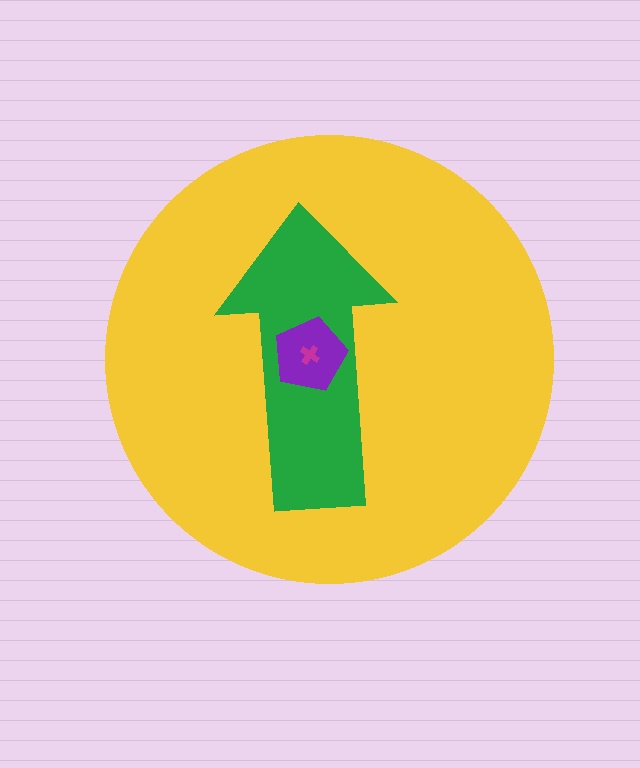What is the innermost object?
The magenta cross.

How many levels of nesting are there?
4.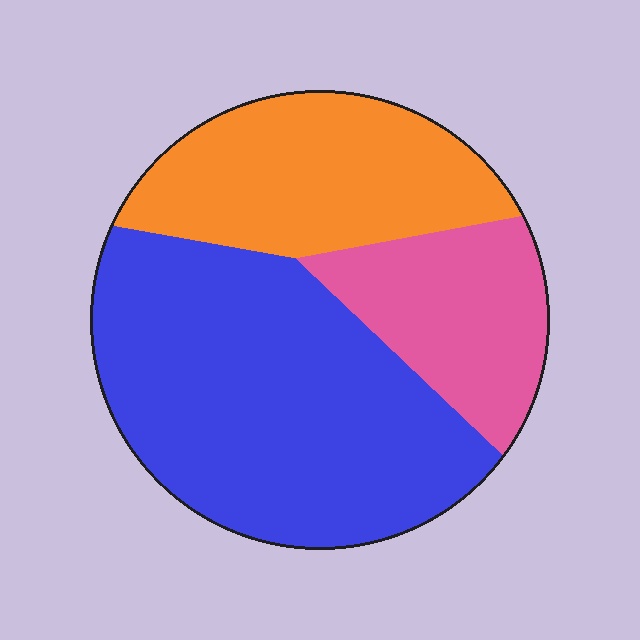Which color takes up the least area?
Pink, at roughly 20%.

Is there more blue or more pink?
Blue.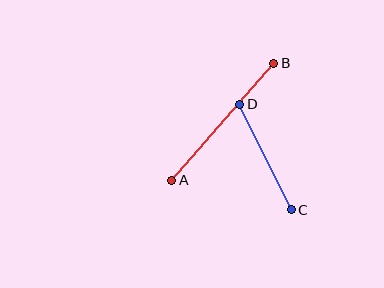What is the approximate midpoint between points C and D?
The midpoint is at approximately (266, 157) pixels.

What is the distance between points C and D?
The distance is approximately 117 pixels.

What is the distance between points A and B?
The distance is approximately 155 pixels.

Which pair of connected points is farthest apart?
Points A and B are farthest apart.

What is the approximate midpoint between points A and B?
The midpoint is at approximately (223, 122) pixels.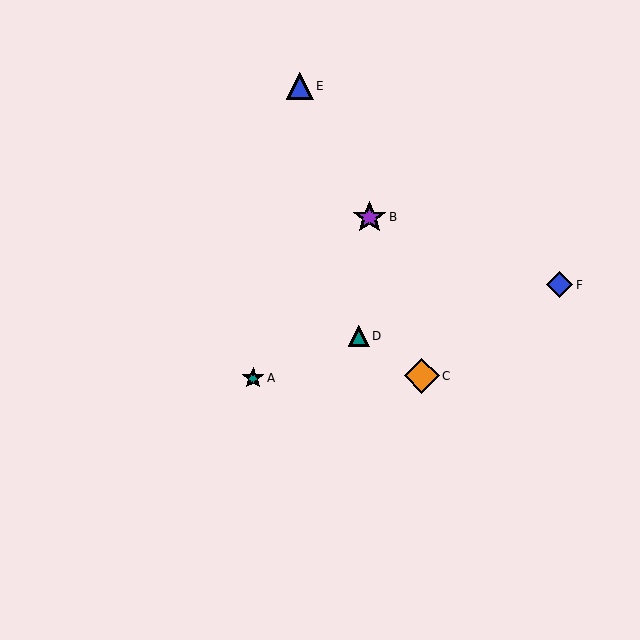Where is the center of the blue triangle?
The center of the blue triangle is at (300, 86).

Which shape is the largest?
The orange diamond (labeled C) is the largest.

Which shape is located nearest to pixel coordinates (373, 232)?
The purple star (labeled B) at (370, 217) is nearest to that location.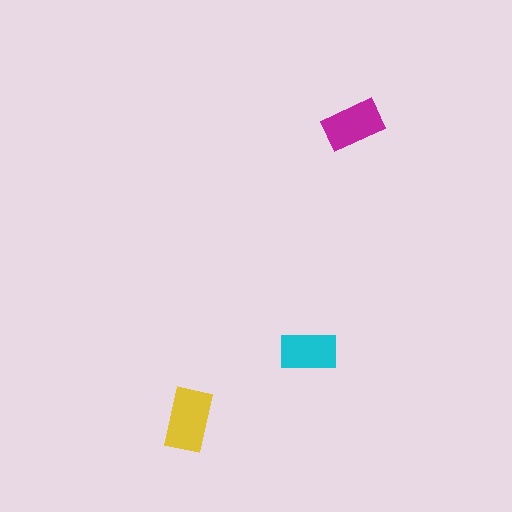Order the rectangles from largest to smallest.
the yellow one, the magenta one, the cyan one.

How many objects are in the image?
There are 3 objects in the image.